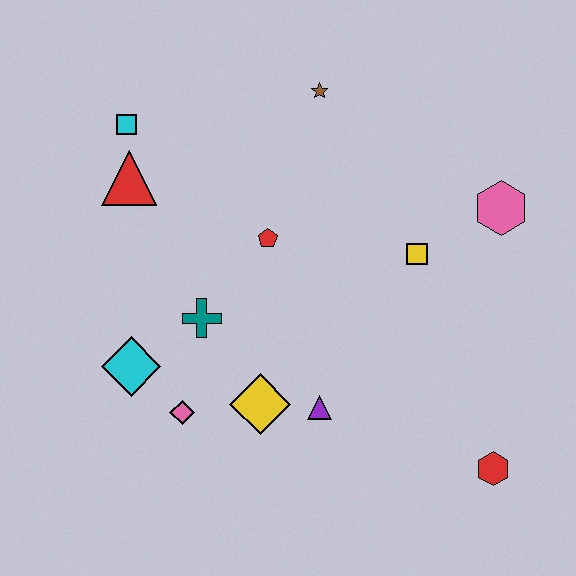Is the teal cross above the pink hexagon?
No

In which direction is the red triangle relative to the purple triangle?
The red triangle is above the purple triangle.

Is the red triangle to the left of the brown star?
Yes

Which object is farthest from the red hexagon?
The cyan square is farthest from the red hexagon.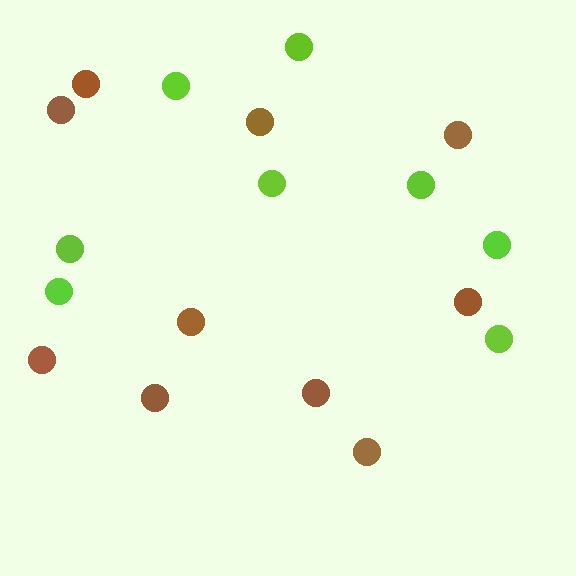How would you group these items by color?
There are 2 groups: one group of lime circles (8) and one group of brown circles (10).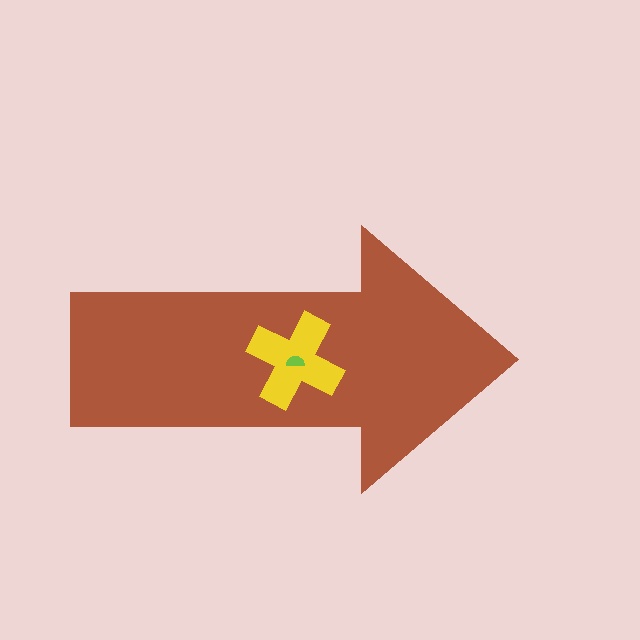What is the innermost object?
The lime semicircle.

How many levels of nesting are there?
3.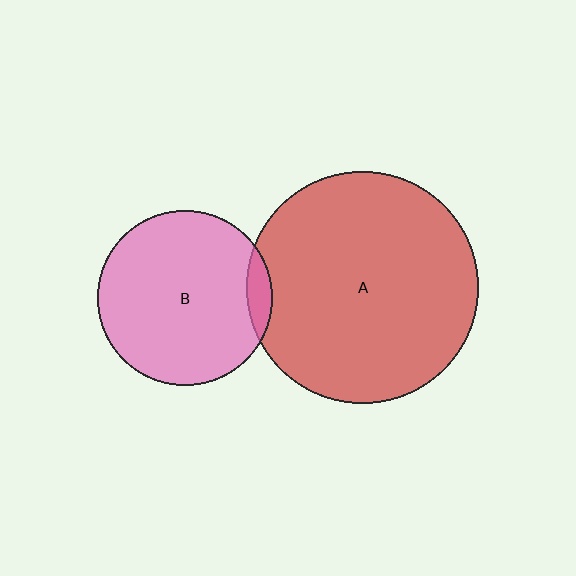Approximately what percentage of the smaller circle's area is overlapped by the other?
Approximately 5%.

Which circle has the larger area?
Circle A (red).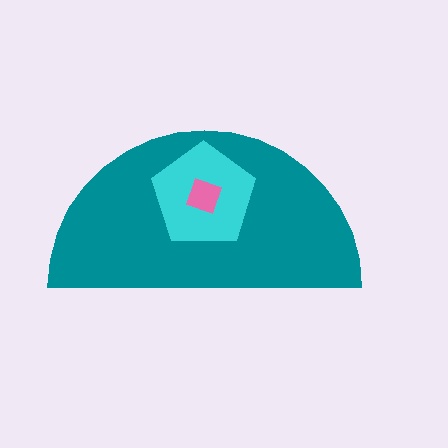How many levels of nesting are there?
3.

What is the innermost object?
The pink square.